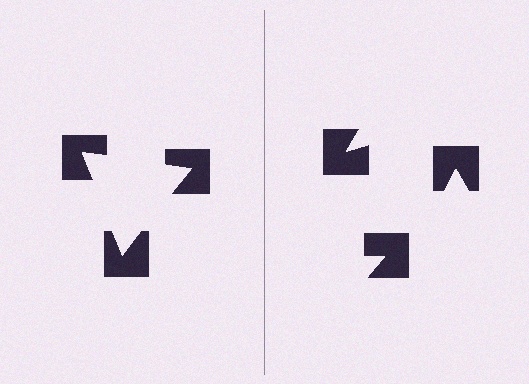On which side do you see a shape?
An illusory triangle appears on the left side. On the right side the wedge cuts are rotated, so no coherent shape forms.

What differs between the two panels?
The notched squares are positioned identically on both sides; only the wedge orientations differ. On the left they align to a triangle; on the right they are misaligned.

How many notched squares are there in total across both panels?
6 — 3 on each side.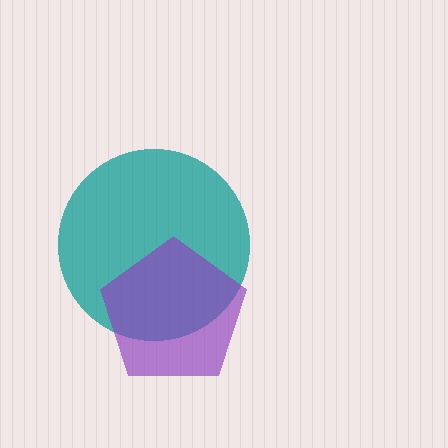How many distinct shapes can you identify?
There are 2 distinct shapes: a teal circle, a purple pentagon.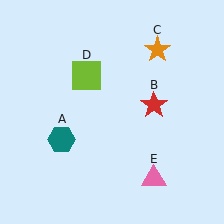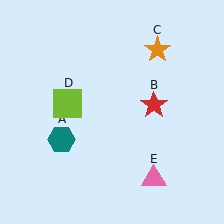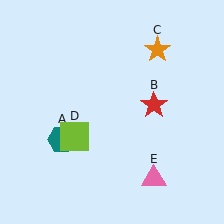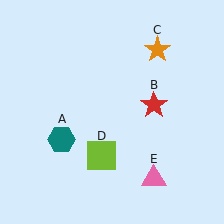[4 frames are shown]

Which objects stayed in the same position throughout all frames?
Teal hexagon (object A) and red star (object B) and orange star (object C) and pink triangle (object E) remained stationary.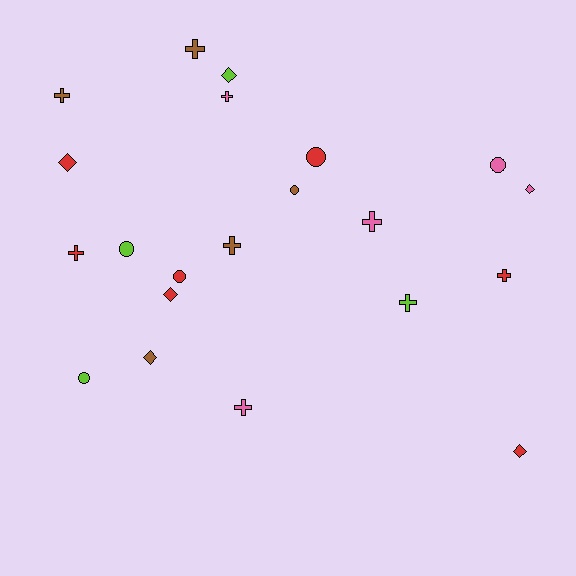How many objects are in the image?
There are 21 objects.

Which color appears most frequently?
Red, with 7 objects.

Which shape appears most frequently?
Cross, with 9 objects.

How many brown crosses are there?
There are 3 brown crosses.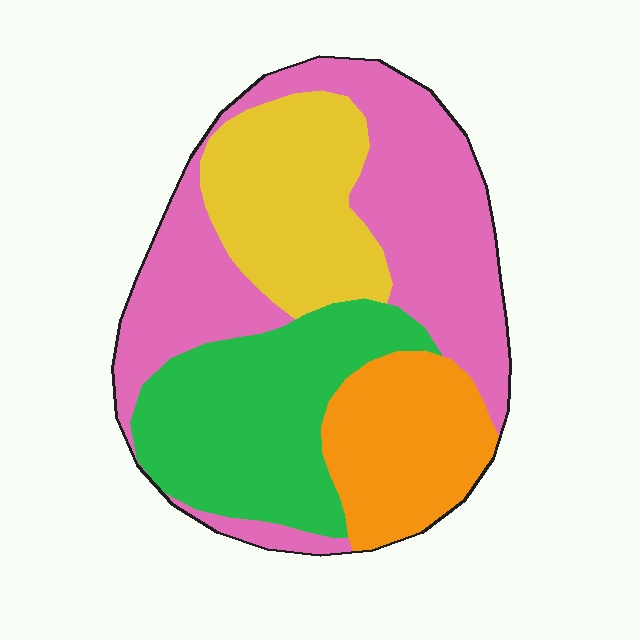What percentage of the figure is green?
Green takes up between a quarter and a half of the figure.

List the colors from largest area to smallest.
From largest to smallest: pink, green, yellow, orange.